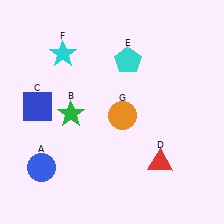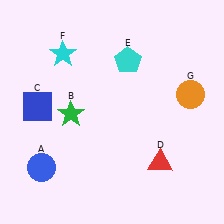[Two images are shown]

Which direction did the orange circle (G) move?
The orange circle (G) moved right.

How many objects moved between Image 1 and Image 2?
1 object moved between the two images.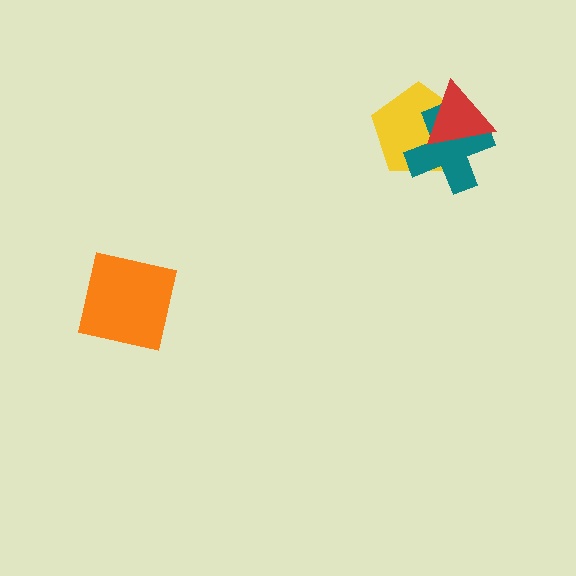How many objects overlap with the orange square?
0 objects overlap with the orange square.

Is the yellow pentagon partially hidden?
Yes, it is partially covered by another shape.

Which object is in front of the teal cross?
The red triangle is in front of the teal cross.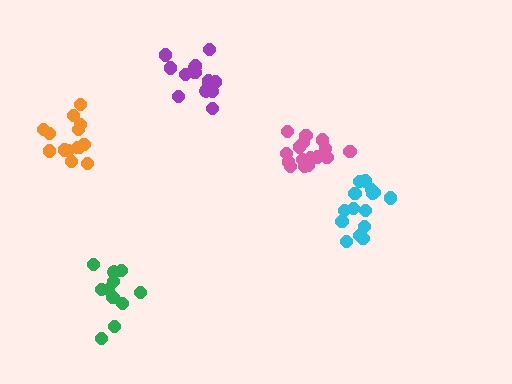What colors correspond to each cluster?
The clusters are colored: pink, orange, cyan, purple, green.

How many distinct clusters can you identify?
There are 5 distinct clusters.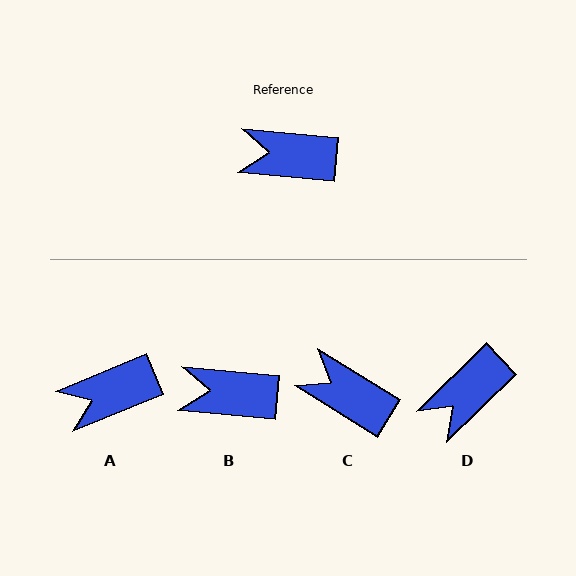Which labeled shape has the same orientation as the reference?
B.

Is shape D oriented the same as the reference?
No, it is off by about 50 degrees.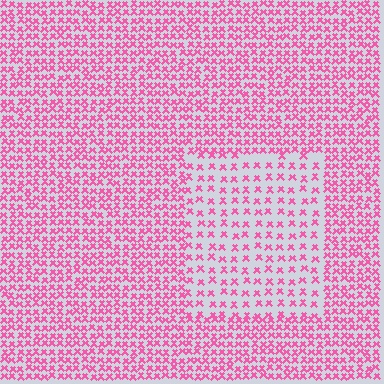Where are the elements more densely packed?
The elements are more densely packed outside the rectangle boundary.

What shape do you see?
I see a rectangle.